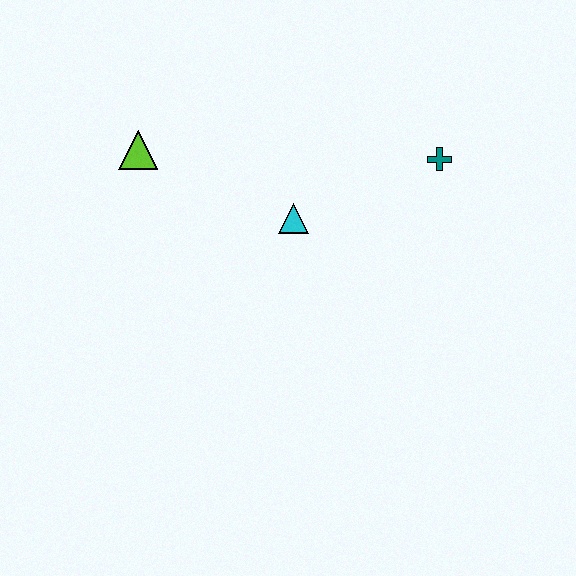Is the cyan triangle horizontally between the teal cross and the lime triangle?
Yes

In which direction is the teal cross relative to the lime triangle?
The teal cross is to the right of the lime triangle.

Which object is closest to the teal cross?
The cyan triangle is closest to the teal cross.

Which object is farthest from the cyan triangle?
The lime triangle is farthest from the cyan triangle.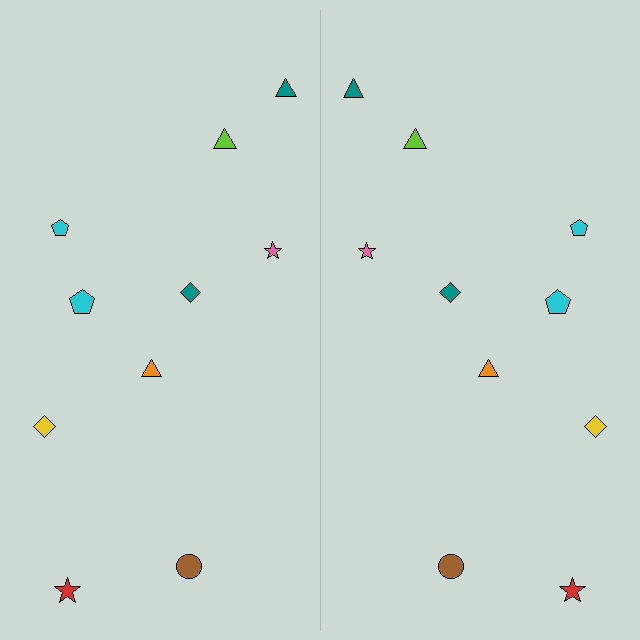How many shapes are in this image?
There are 20 shapes in this image.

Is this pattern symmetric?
Yes, this pattern has bilateral (reflection) symmetry.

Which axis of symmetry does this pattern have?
The pattern has a vertical axis of symmetry running through the center of the image.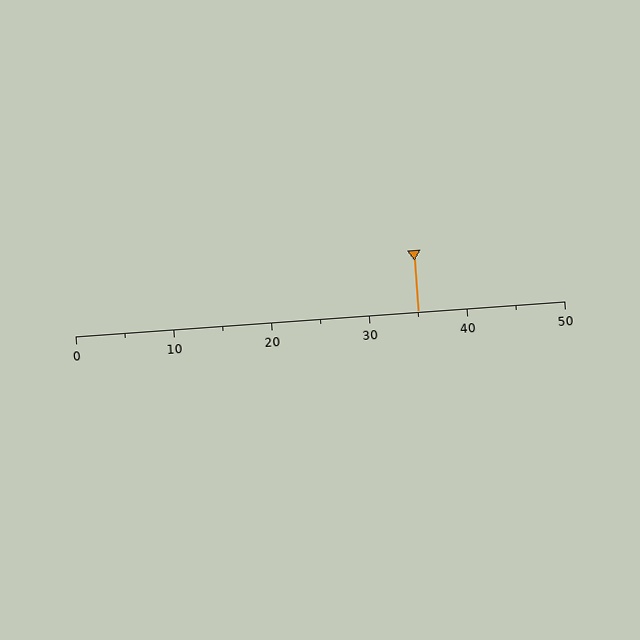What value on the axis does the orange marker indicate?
The marker indicates approximately 35.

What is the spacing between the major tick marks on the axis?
The major ticks are spaced 10 apart.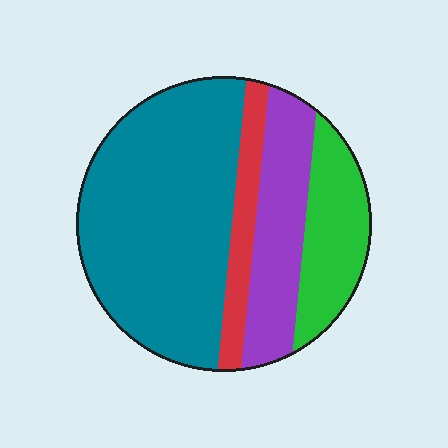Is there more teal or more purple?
Teal.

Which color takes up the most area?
Teal, at roughly 55%.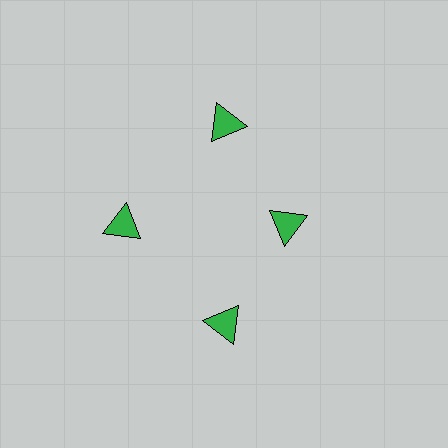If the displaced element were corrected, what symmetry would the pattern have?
It would have 4-fold rotational symmetry — the pattern would map onto itself every 90 degrees.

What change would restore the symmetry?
The symmetry would be restored by moving it outward, back onto the ring so that all 4 triangles sit at equal angles and equal distance from the center.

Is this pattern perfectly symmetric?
No. The 4 green triangles are arranged in a ring, but one element near the 3 o'clock position is pulled inward toward the center, breaking the 4-fold rotational symmetry.